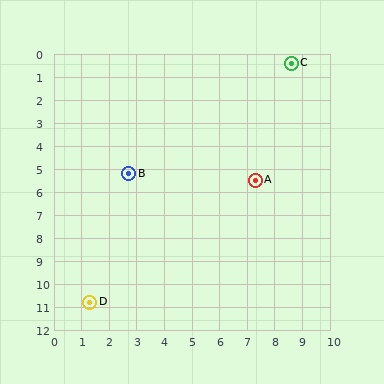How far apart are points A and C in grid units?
Points A and C are about 5.3 grid units apart.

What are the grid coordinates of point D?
Point D is at approximately (1.3, 10.8).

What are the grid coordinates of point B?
Point B is at approximately (2.7, 5.2).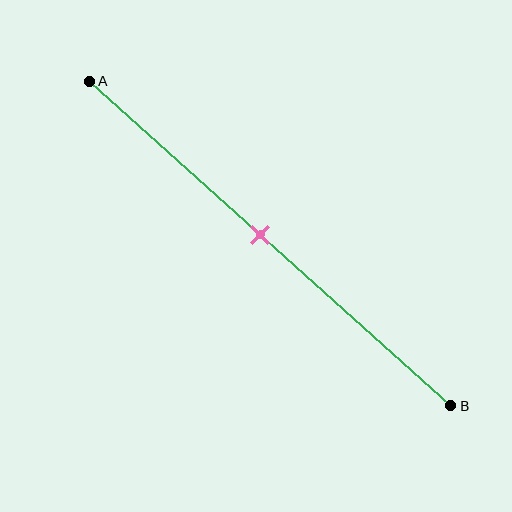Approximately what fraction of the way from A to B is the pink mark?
The pink mark is approximately 45% of the way from A to B.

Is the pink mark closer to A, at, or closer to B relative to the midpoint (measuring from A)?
The pink mark is approximately at the midpoint of segment AB.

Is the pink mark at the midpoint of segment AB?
Yes, the mark is approximately at the midpoint.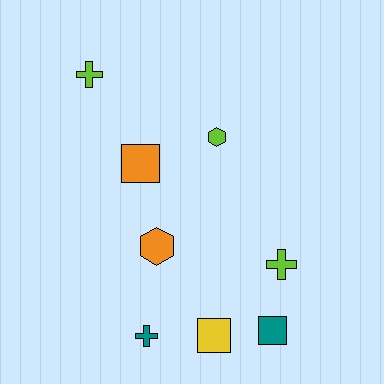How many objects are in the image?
There are 8 objects.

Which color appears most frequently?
Lime, with 3 objects.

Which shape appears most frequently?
Square, with 3 objects.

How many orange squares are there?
There is 1 orange square.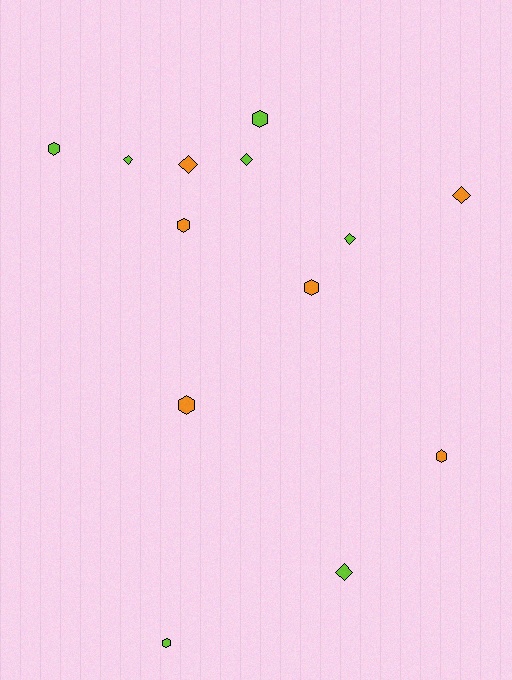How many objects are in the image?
There are 13 objects.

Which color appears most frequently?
Lime, with 7 objects.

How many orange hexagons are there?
There are 4 orange hexagons.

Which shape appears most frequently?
Hexagon, with 7 objects.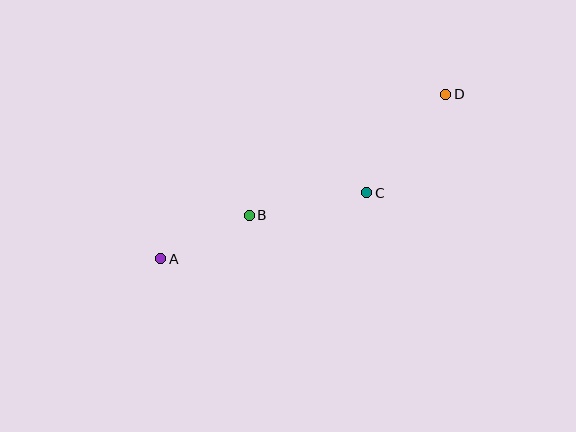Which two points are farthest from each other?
Points A and D are farthest from each other.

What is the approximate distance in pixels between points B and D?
The distance between B and D is approximately 231 pixels.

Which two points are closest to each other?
Points A and B are closest to each other.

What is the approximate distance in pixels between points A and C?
The distance between A and C is approximately 216 pixels.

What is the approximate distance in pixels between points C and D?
The distance between C and D is approximately 126 pixels.